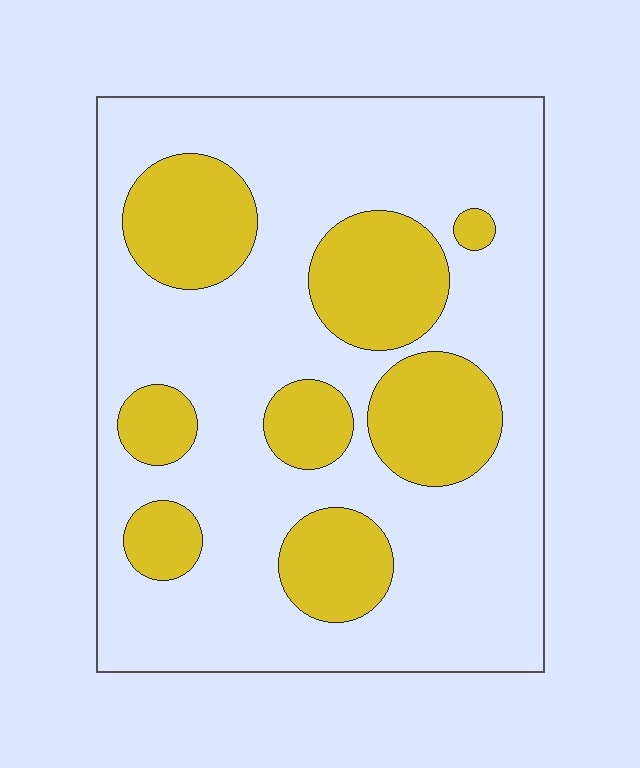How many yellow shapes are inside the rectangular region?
8.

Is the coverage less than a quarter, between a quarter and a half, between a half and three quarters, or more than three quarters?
Between a quarter and a half.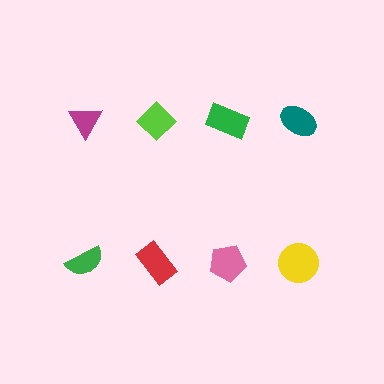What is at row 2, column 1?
A green semicircle.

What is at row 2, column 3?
A pink pentagon.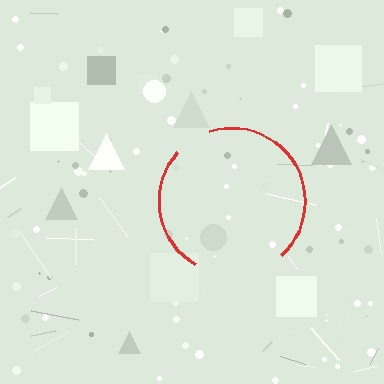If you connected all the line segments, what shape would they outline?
They would outline a circle.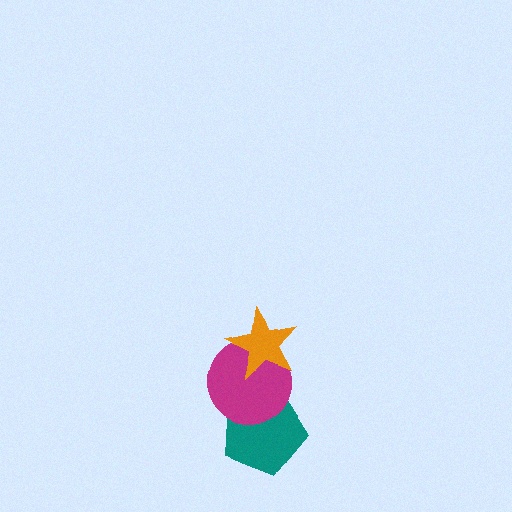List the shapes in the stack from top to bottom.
From top to bottom: the orange star, the magenta circle, the teal pentagon.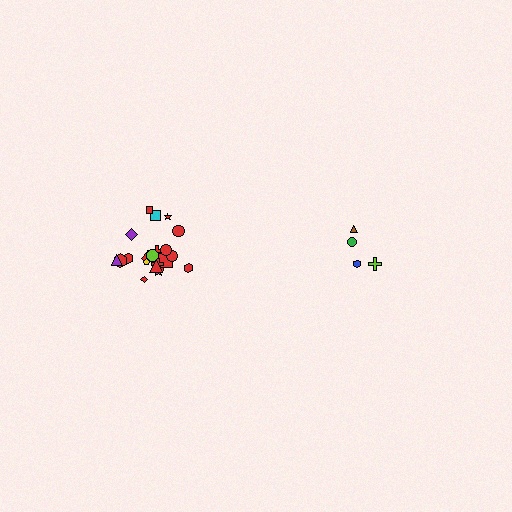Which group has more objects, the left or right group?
The left group.